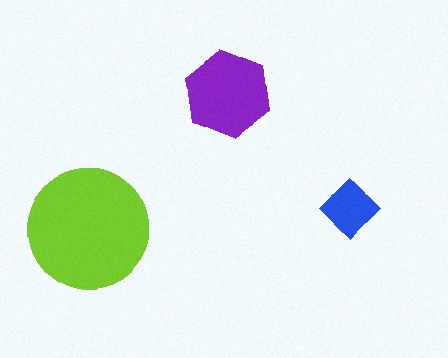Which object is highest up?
The purple hexagon is topmost.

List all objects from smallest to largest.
The blue diamond, the purple hexagon, the lime circle.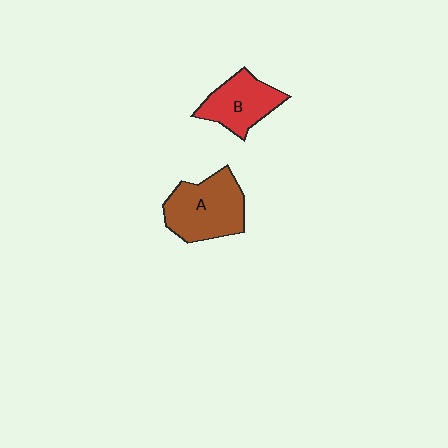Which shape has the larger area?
Shape A (brown).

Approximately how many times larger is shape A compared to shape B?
Approximately 1.3 times.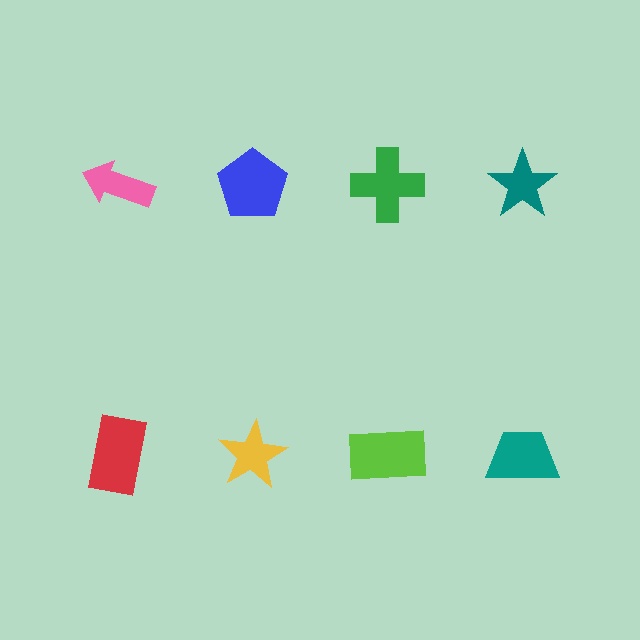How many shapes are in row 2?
4 shapes.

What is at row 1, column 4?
A teal star.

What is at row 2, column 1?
A red rectangle.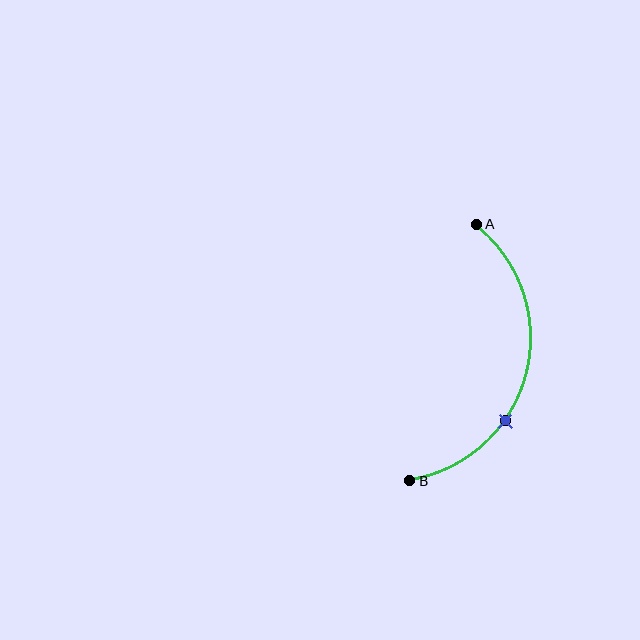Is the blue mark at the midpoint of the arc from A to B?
No. The blue mark lies on the arc but is closer to endpoint B. The arc midpoint would be at the point on the curve equidistant along the arc from both A and B.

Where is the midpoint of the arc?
The arc midpoint is the point on the curve farthest from the straight line joining A and B. It sits to the right of that line.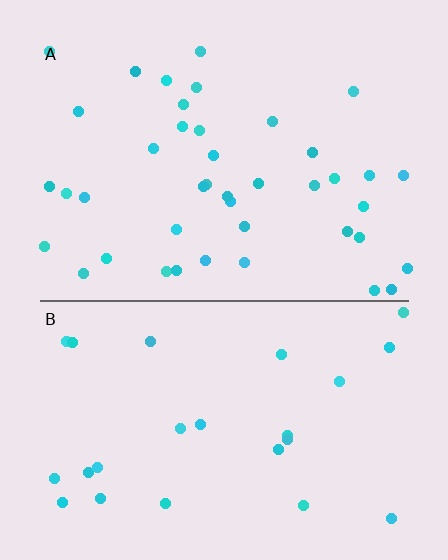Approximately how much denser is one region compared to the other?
Approximately 1.7× — region A over region B.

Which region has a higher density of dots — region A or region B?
A (the top).